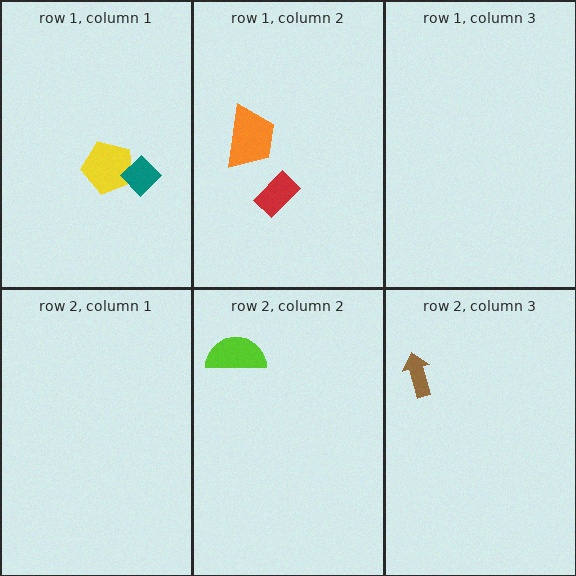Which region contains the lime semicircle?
The row 2, column 2 region.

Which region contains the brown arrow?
The row 2, column 3 region.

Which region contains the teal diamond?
The row 1, column 1 region.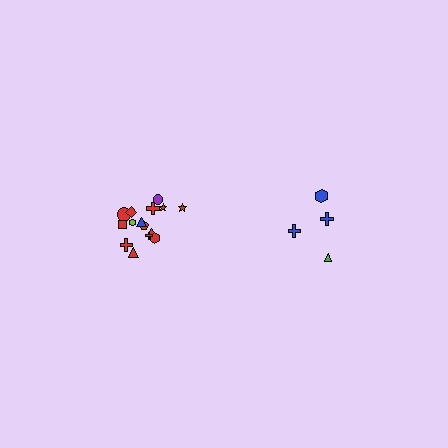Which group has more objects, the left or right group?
The left group.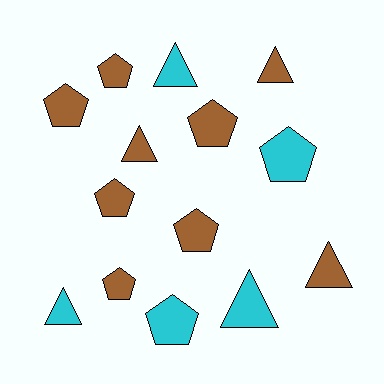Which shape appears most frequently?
Pentagon, with 8 objects.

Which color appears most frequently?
Brown, with 9 objects.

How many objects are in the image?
There are 14 objects.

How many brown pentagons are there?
There are 6 brown pentagons.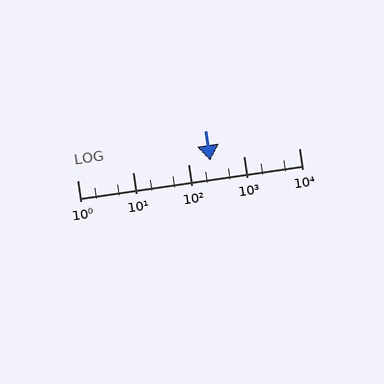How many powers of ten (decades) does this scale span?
The scale spans 4 decades, from 1 to 10000.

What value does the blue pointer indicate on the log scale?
The pointer indicates approximately 250.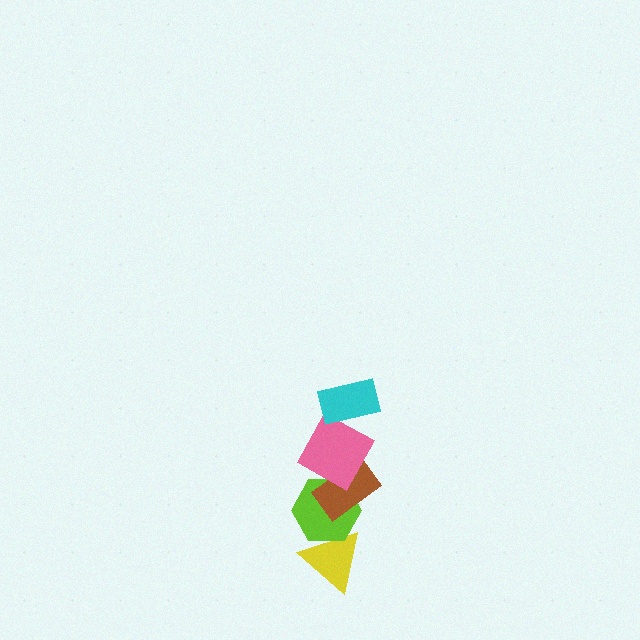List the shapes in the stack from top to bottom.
From top to bottom: the cyan rectangle, the pink square, the brown rectangle, the lime hexagon, the yellow triangle.